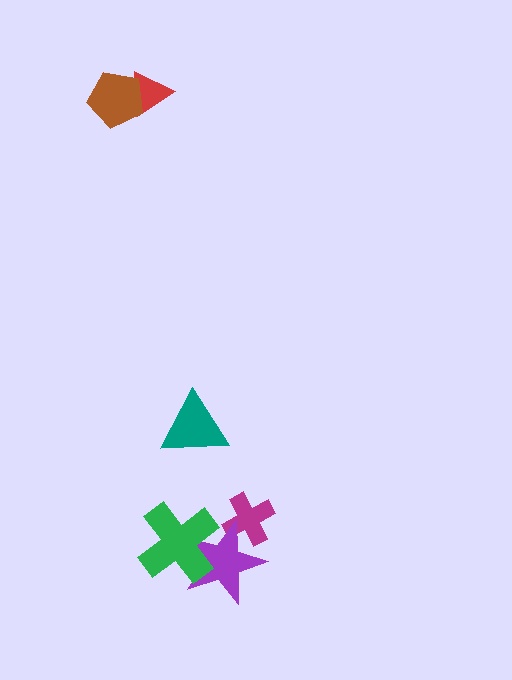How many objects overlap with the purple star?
2 objects overlap with the purple star.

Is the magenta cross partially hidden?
Yes, it is partially covered by another shape.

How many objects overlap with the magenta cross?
1 object overlaps with the magenta cross.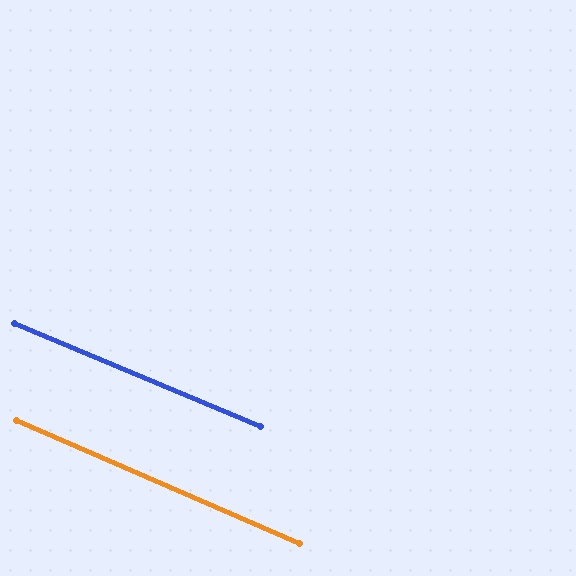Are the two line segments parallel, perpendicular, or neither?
Parallel — their directions differ by only 0.6°.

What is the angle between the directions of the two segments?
Approximately 1 degree.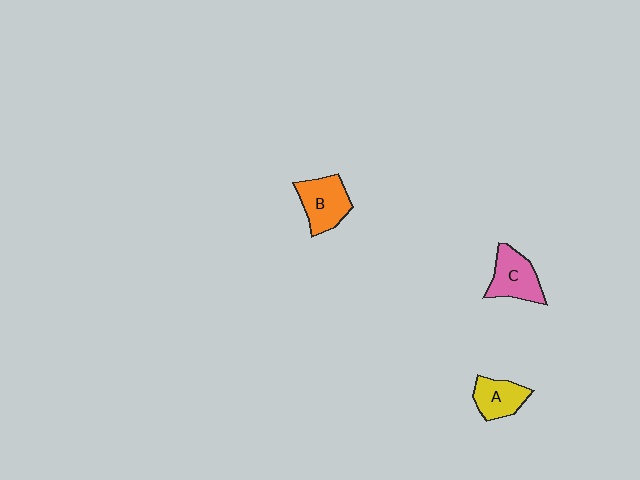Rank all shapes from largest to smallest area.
From largest to smallest: B (orange), C (pink), A (yellow).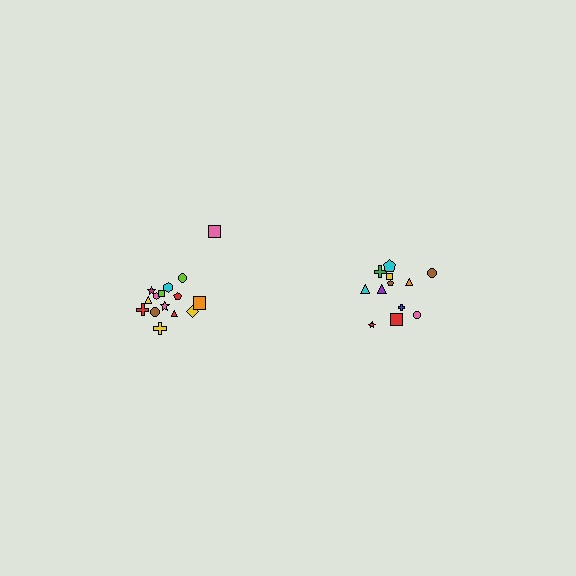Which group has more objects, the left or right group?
The left group.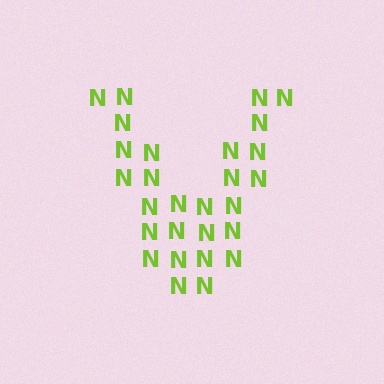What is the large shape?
The large shape is the letter V.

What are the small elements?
The small elements are letter N's.